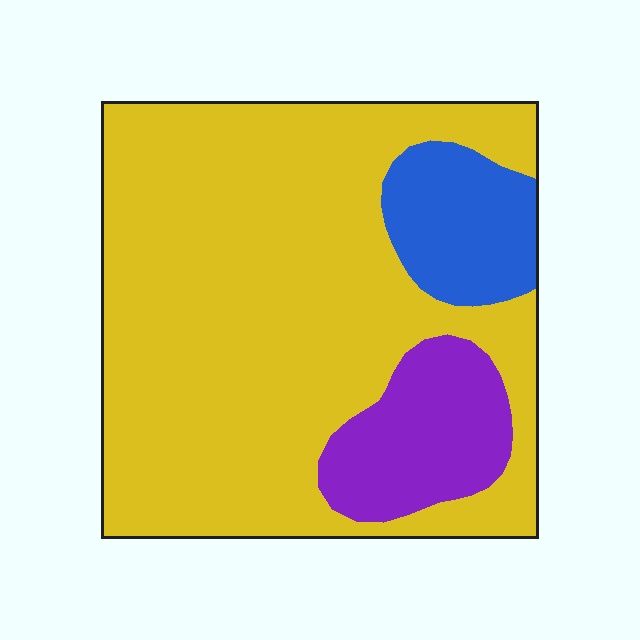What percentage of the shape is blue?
Blue takes up about one tenth (1/10) of the shape.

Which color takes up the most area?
Yellow, at roughly 75%.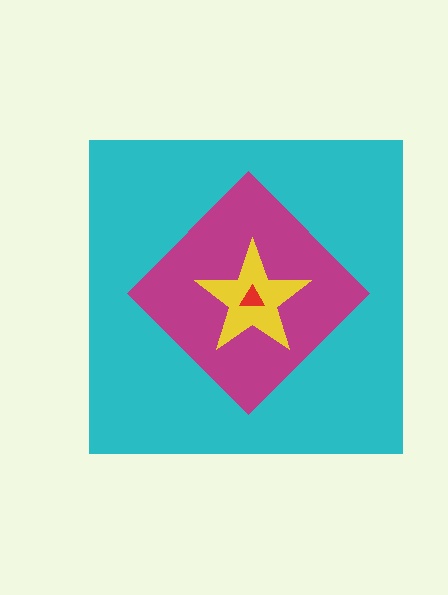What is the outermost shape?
The cyan square.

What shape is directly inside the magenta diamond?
The yellow star.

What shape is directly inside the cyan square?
The magenta diamond.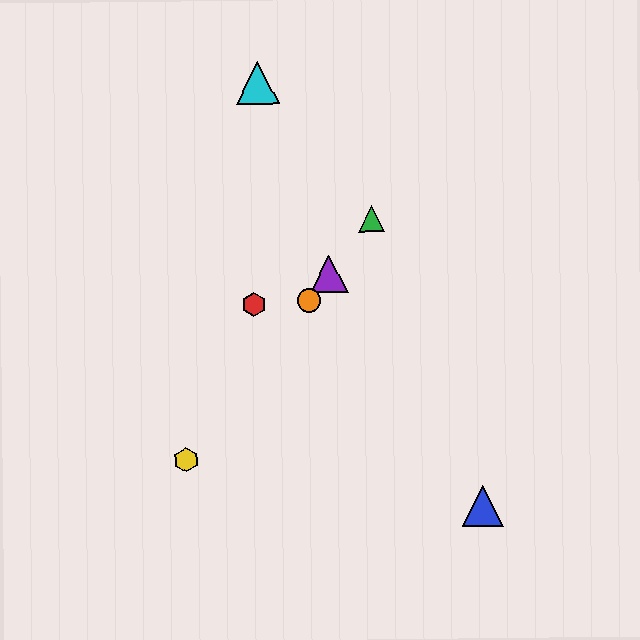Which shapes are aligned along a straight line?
The green triangle, the yellow hexagon, the purple triangle, the orange circle are aligned along a straight line.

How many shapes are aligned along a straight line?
4 shapes (the green triangle, the yellow hexagon, the purple triangle, the orange circle) are aligned along a straight line.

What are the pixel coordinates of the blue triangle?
The blue triangle is at (483, 506).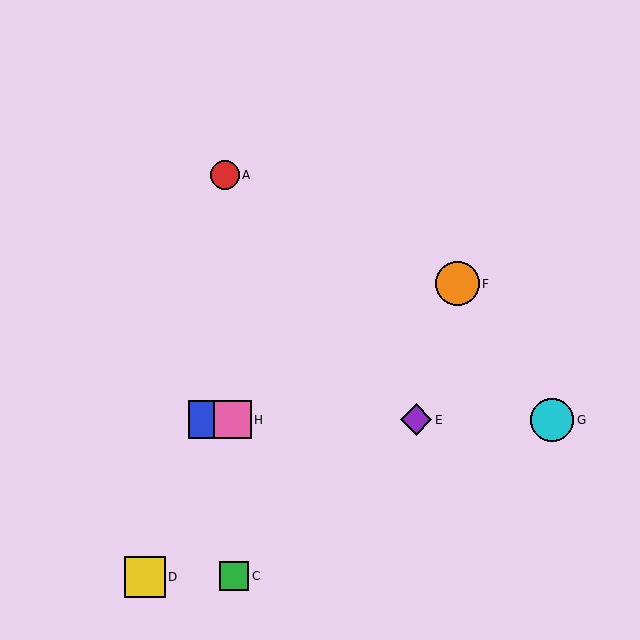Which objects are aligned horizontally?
Objects B, E, G, H are aligned horizontally.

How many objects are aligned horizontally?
4 objects (B, E, G, H) are aligned horizontally.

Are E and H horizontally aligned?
Yes, both are at y≈420.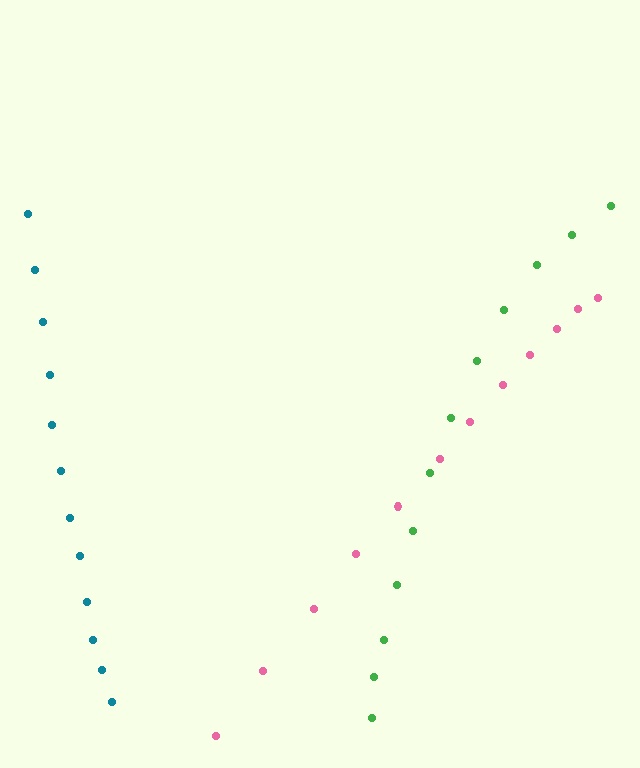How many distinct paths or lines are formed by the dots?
There are 3 distinct paths.